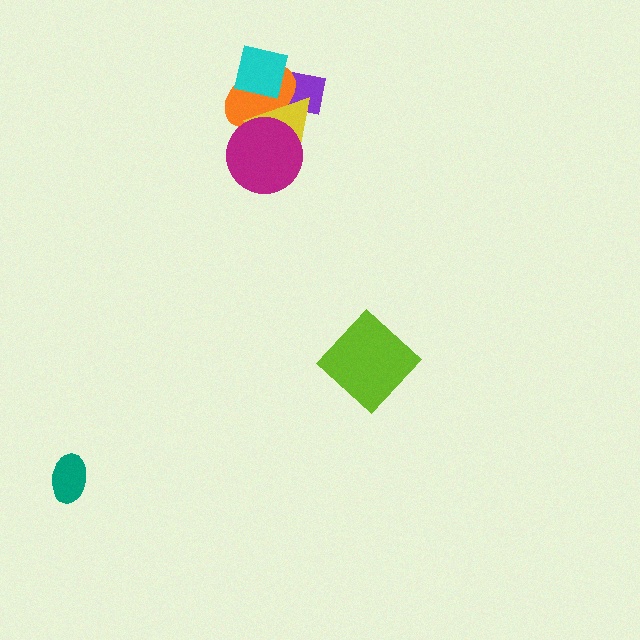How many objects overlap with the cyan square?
3 objects overlap with the cyan square.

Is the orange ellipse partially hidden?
Yes, it is partially covered by another shape.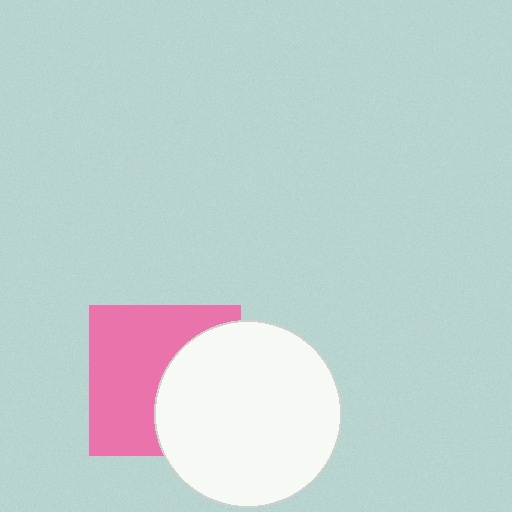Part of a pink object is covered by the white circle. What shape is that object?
It is a square.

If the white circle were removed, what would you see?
You would see the complete pink square.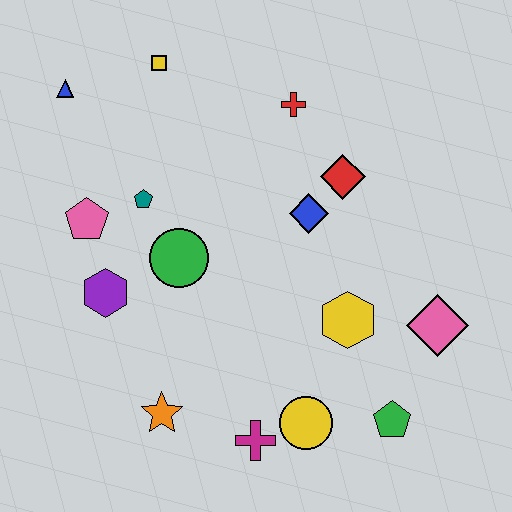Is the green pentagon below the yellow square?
Yes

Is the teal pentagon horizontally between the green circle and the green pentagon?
No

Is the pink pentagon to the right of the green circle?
No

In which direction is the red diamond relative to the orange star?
The red diamond is above the orange star.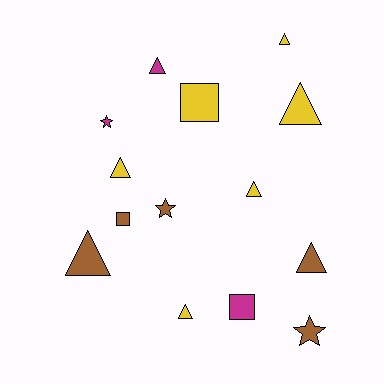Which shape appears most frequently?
Triangle, with 8 objects.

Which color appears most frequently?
Yellow, with 6 objects.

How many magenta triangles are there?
There is 1 magenta triangle.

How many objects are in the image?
There are 14 objects.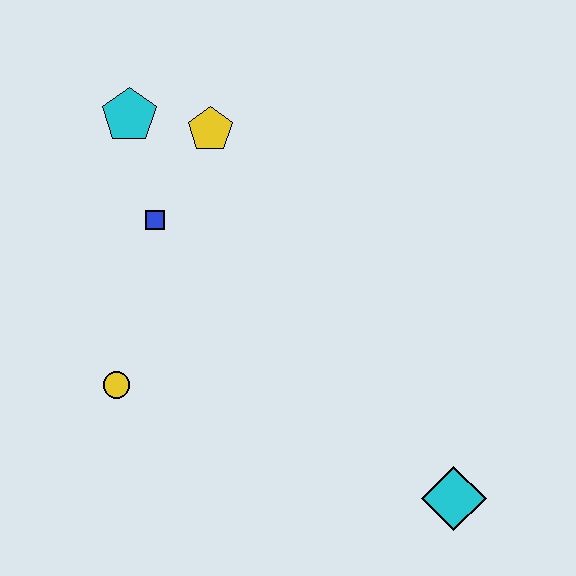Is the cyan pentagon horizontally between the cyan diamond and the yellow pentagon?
No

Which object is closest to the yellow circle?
The blue square is closest to the yellow circle.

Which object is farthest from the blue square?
The cyan diamond is farthest from the blue square.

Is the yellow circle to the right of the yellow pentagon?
No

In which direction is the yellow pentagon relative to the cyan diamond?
The yellow pentagon is above the cyan diamond.